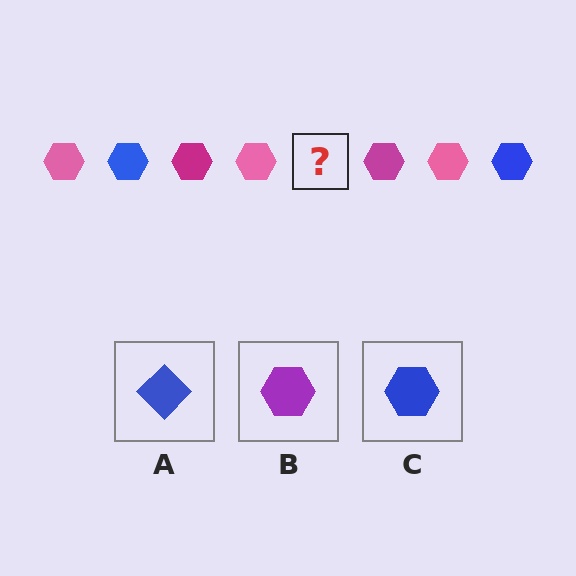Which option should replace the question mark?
Option C.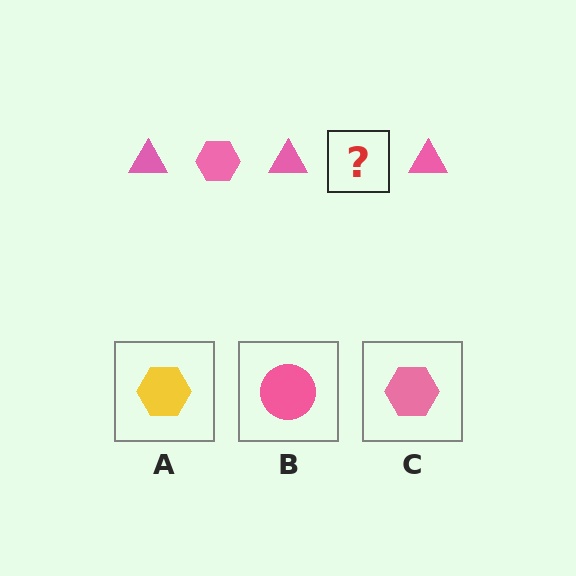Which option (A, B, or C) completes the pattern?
C.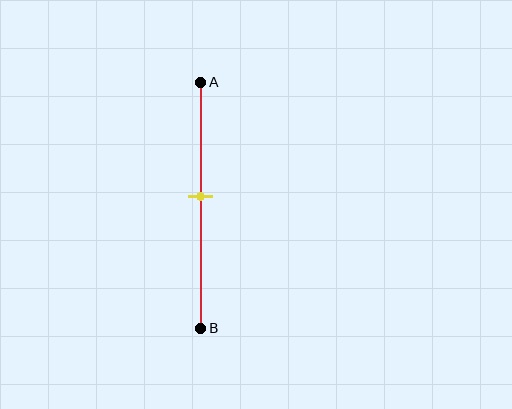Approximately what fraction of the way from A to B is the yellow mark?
The yellow mark is approximately 45% of the way from A to B.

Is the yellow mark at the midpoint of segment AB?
No, the mark is at about 45% from A, not at the 50% midpoint.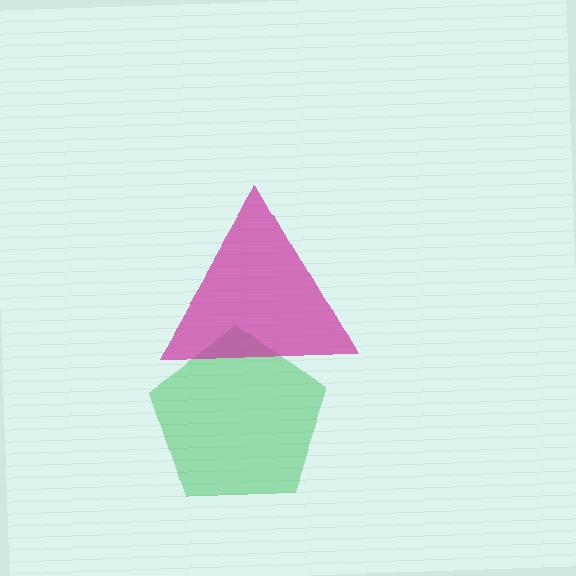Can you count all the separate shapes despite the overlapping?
Yes, there are 2 separate shapes.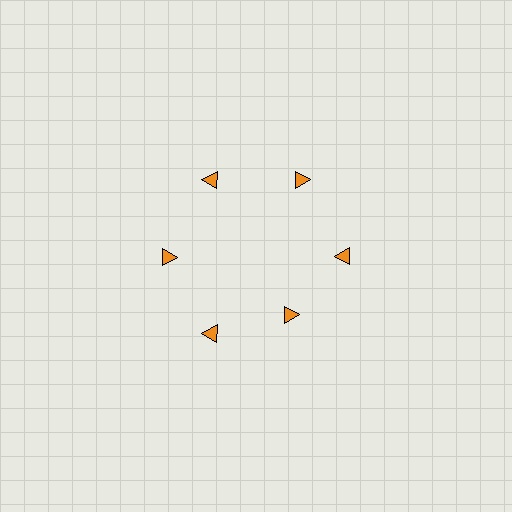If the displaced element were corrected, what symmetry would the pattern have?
It would have 6-fold rotational symmetry — the pattern would map onto itself every 60 degrees.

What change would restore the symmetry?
The symmetry would be restored by moving it outward, back onto the ring so that all 6 triangles sit at equal angles and equal distance from the center.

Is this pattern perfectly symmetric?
No. The 6 orange triangles are arranged in a ring, but one element near the 5 o'clock position is pulled inward toward the center, breaking the 6-fold rotational symmetry.